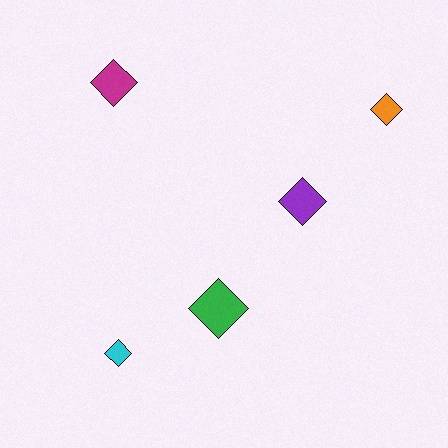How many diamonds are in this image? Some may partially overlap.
There are 5 diamonds.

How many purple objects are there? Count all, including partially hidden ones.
There is 1 purple object.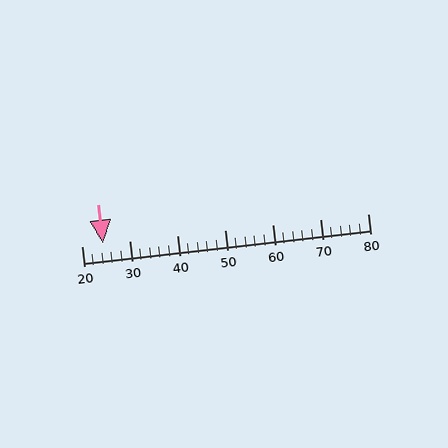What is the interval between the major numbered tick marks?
The major tick marks are spaced 10 units apart.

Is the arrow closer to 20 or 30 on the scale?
The arrow is closer to 20.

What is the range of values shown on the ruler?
The ruler shows values from 20 to 80.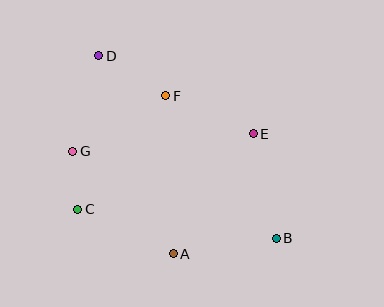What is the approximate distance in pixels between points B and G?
The distance between B and G is approximately 221 pixels.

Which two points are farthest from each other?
Points B and D are farthest from each other.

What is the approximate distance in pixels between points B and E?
The distance between B and E is approximately 107 pixels.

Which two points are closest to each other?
Points C and G are closest to each other.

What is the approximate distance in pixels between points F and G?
The distance between F and G is approximately 108 pixels.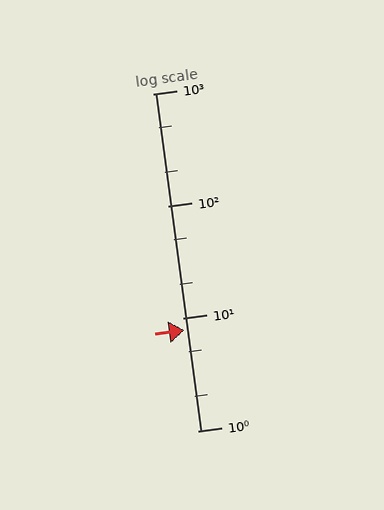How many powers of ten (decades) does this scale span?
The scale spans 3 decades, from 1 to 1000.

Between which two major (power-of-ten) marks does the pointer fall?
The pointer is between 1 and 10.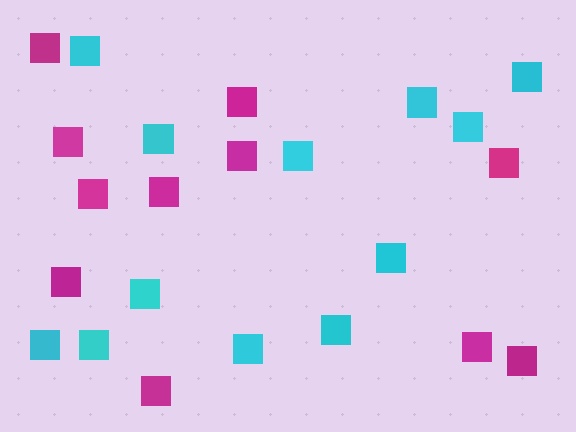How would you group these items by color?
There are 2 groups: one group of cyan squares (12) and one group of magenta squares (11).